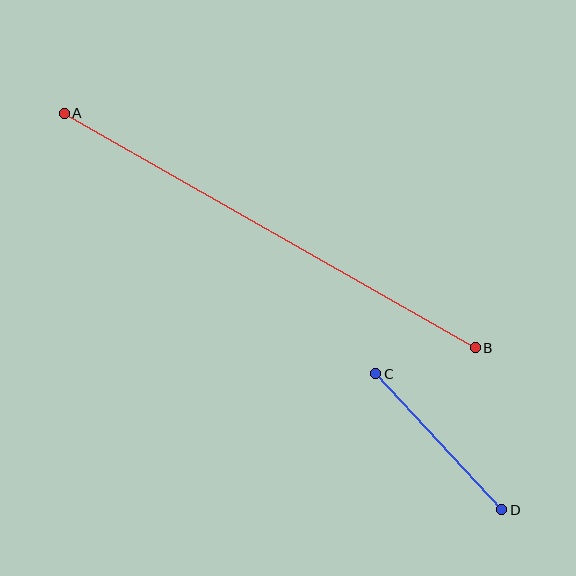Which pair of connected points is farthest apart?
Points A and B are farthest apart.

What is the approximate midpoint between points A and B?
The midpoint is at approximately (270, 230) pixels.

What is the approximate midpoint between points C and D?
The midpoint is at approximately (439, 442) pixels.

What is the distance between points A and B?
The distance is approximately 473 pixels.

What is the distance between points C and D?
The distance is approximately 185 pixels.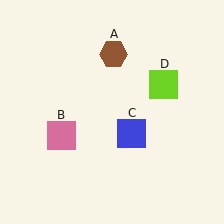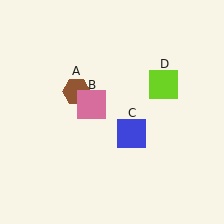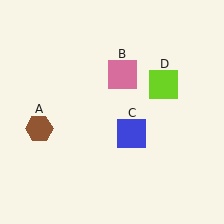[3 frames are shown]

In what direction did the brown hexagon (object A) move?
The brown hexagon (object A) moved down and to the left.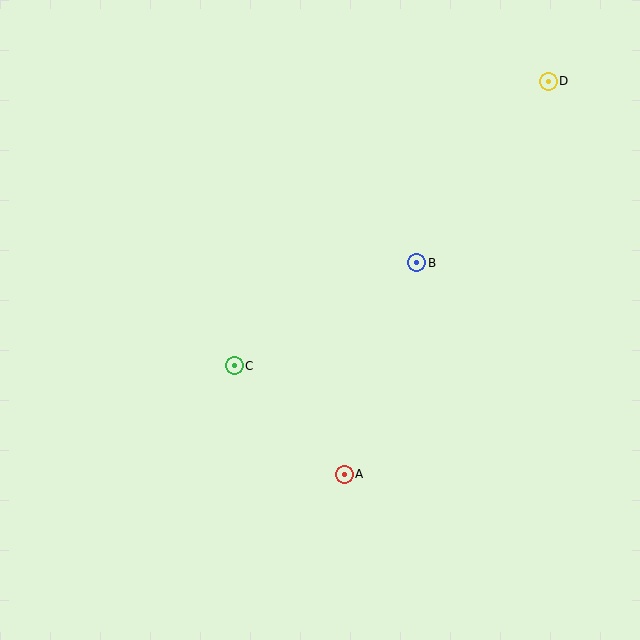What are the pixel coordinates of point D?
Point D is at (548, 81).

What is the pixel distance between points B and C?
The distance between B and C is 209 pixels.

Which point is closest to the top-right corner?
Point D is closest to the top-right corner.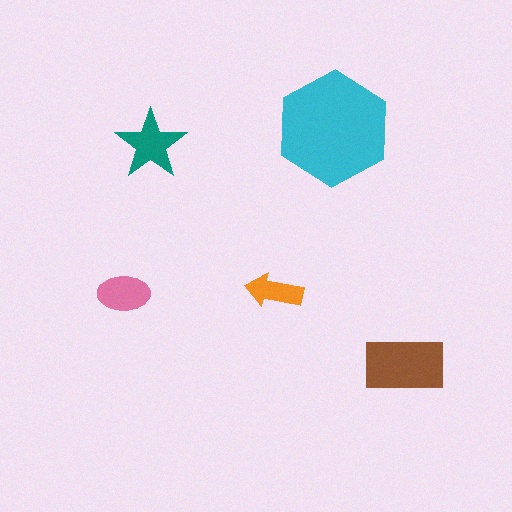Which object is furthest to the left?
The pink ellipse is leftmost.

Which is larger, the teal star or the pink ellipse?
The teal star.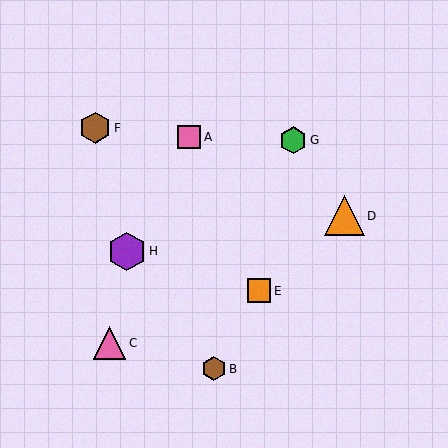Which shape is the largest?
The orange triangle (labeled D) is the largest.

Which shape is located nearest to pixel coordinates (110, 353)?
The pink triangle (labeled C) at (109, 343) is nearest to that location.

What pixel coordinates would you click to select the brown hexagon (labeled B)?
Click at (214, 369) to select the brown hexagon B.